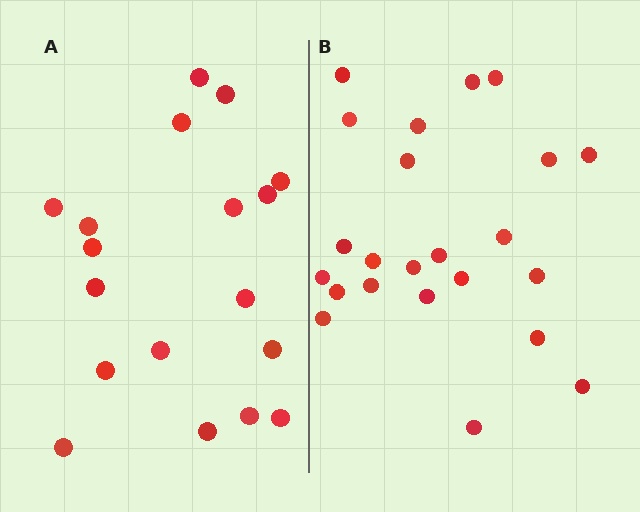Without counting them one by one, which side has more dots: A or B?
Region B (the right region) has more dots.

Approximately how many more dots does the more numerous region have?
Region B has about 5 more dots than region A.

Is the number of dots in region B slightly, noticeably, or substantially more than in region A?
Region B has noticeably more, but not dramatically so. The ratio is roughly 1.3 to 1.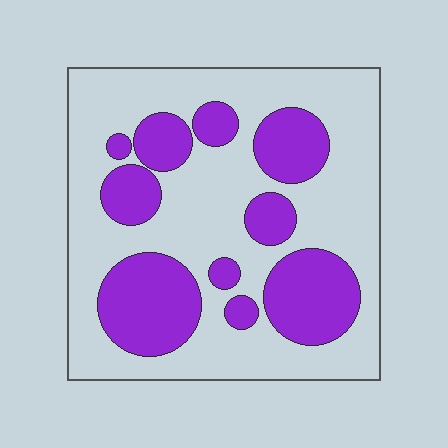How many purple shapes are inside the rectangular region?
10.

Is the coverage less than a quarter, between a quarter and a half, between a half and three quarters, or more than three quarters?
Between a quarter and a half.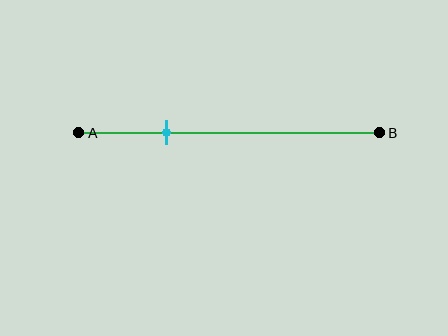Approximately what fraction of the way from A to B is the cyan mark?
The cyan mark is approximately 30% of the way from A to B.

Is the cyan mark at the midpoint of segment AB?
No, the mark is at about 30% from A, not at the 50% midpoint.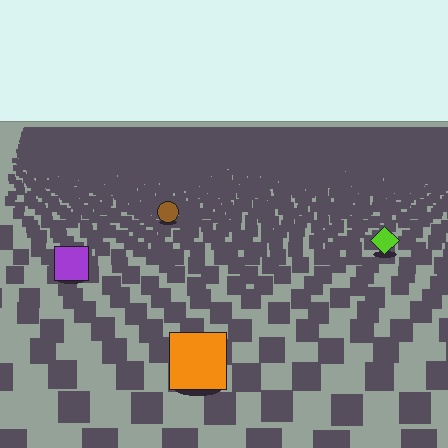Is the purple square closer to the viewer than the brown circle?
Yes. The purple square is closer — you can tell from the texture gradient: the ground texture is coarser near it.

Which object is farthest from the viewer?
The brown circle is farthest from the viewer. It appears smaller and the ground texture around it is denser.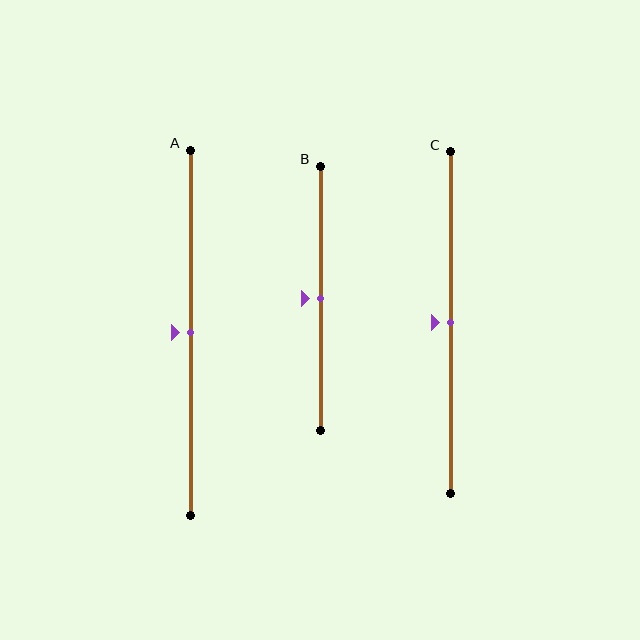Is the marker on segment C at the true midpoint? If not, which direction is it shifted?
Yes, the marker on segment C is at the true midpoint.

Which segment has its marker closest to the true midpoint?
Segment A has its marker closest to the true midpoint.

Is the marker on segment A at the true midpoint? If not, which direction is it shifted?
Yes, the marker on segment A is at the true midpoint.